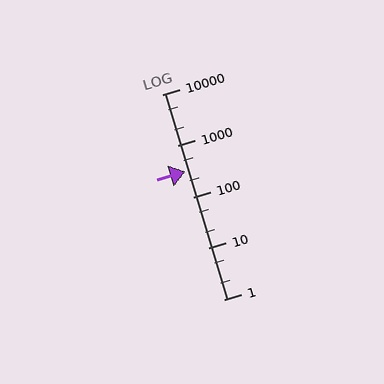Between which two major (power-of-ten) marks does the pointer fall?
The pointer is between 100 and 1000.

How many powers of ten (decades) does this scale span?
The scale spans 4 decades, from 1 to 10000.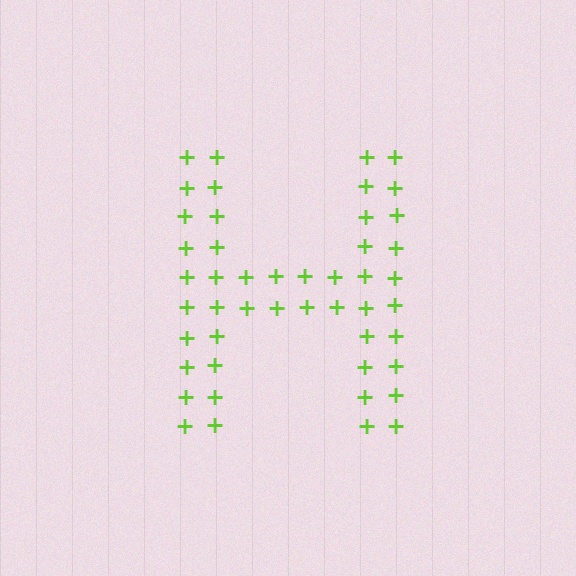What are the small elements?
The small elements are plus signs.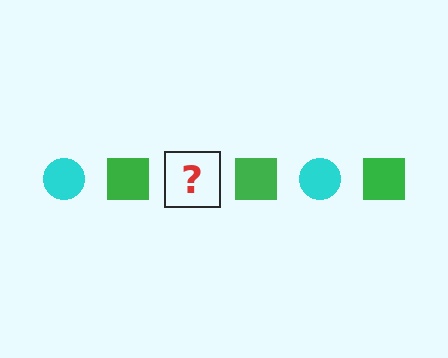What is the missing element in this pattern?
The missing element is a cyan circle.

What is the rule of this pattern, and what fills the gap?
The rule is that the pattern alternates between cyan circle and green square. The gap should be filled with a cyan circle.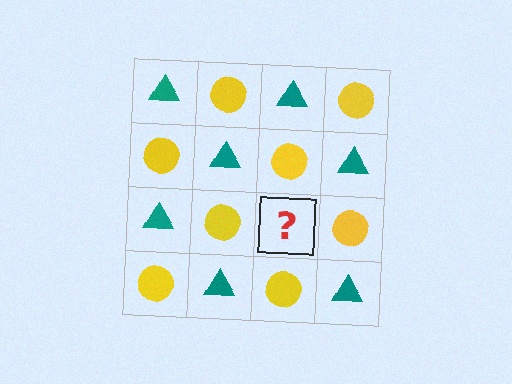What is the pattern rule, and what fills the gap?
The rule is that it alternates teal triangle and yellow circle in a checkerboard pattern. The gap should be filled with a teal triangle.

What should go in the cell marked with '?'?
The missing cell should contain a teal triangle.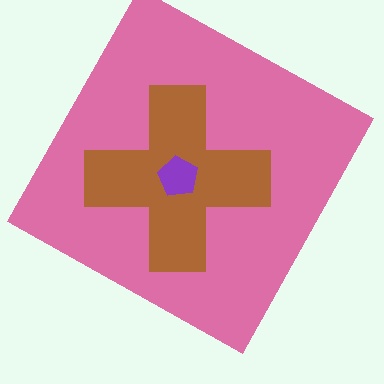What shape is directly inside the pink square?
The brown cross.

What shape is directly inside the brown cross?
The purple pentagon.